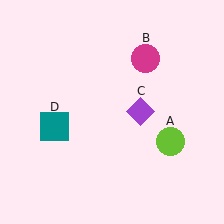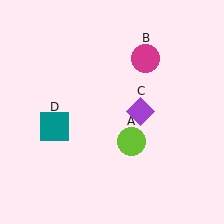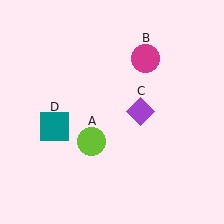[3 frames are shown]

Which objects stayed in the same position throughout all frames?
Magenta circle (object B) and purple diamond (object C) and teal square (object D) remained stationary.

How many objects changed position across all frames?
1 object changed position: lime circle (object A).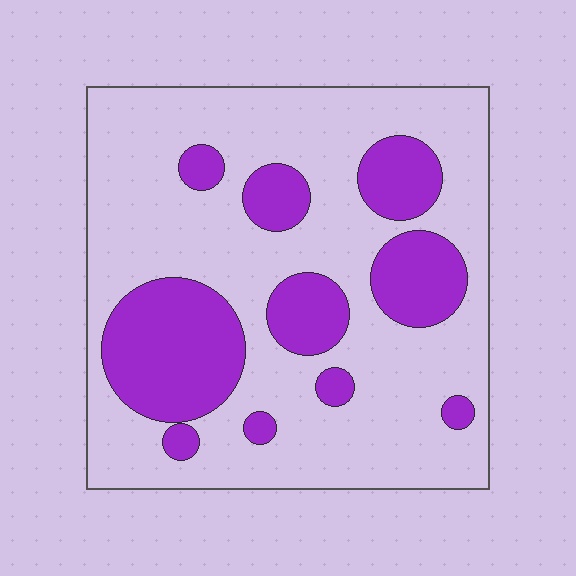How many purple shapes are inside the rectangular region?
10.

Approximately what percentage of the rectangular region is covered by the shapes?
Approximately 30%.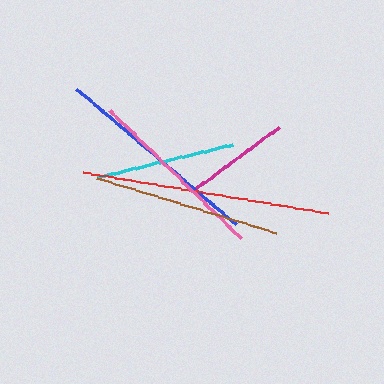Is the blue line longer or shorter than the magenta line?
The blue line is longer than the magenta line.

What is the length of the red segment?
The red segment is approximately 249 pixels long.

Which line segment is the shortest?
The magenta line is the shortest at approximately 103 pixels.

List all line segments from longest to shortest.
From longest to shortest: red, blue, brown, pink, cyan, magenta.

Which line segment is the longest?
The red line is the longest at approximately 249 pixels.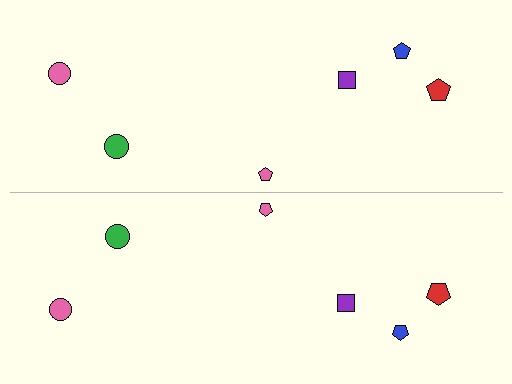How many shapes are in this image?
There are 12 shapes in this image.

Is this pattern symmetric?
Yes, this pattern has bilateral (reflection) symmetry.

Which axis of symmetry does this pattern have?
The pattern has a horizontal axis of symmetry running through the center of the image.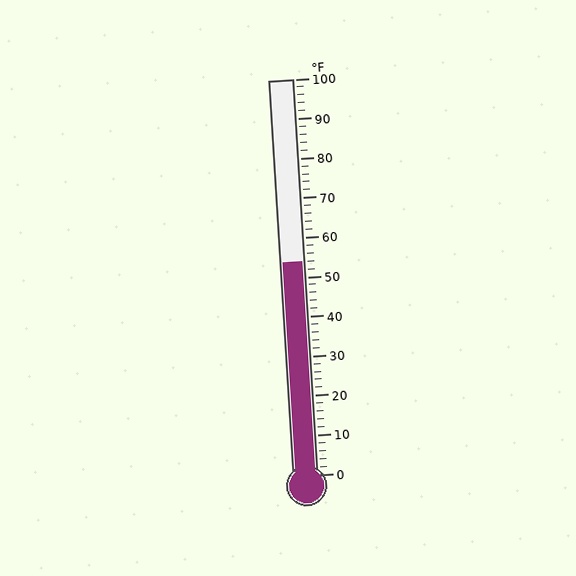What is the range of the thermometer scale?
The thermometer scale ranges from 0°F to 100°F.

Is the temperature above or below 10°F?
The temperature is above 10°F.